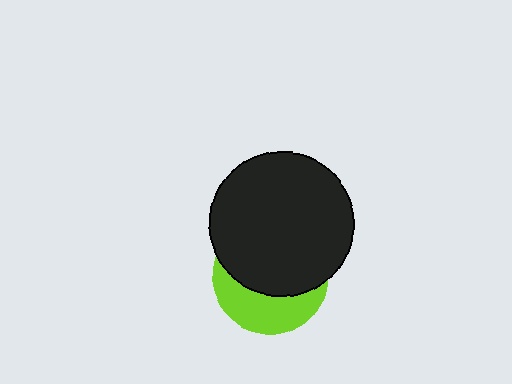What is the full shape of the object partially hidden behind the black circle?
The partially hidden object is a lime circle.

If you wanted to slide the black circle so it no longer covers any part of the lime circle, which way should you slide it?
Slide it up — that is the most direct way to separate the two shapes.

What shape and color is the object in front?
The object in front is a black circle.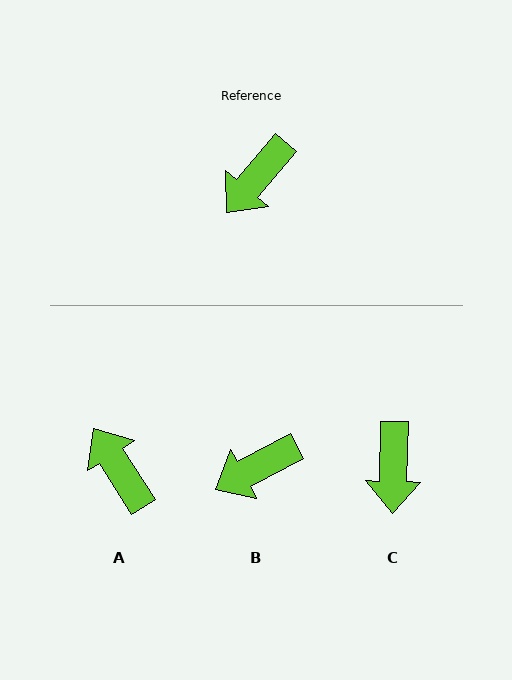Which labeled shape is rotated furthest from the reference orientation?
A, about 107 degrees away.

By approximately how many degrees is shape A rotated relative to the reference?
Approximately 107 degrees clockwise.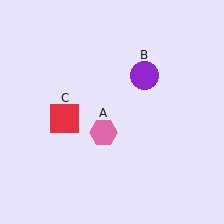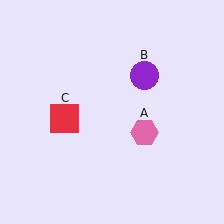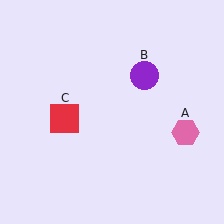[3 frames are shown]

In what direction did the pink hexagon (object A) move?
The pink hexagon (object A) moved right.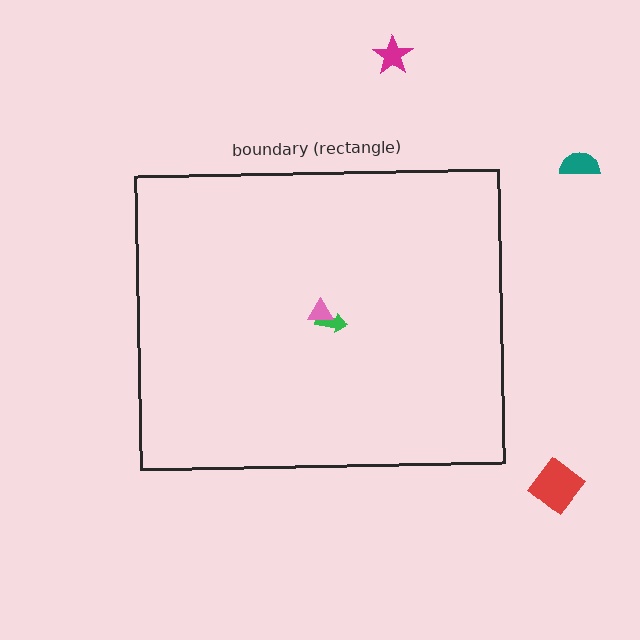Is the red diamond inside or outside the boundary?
Outside.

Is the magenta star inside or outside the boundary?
Outside.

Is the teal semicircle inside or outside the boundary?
Outside.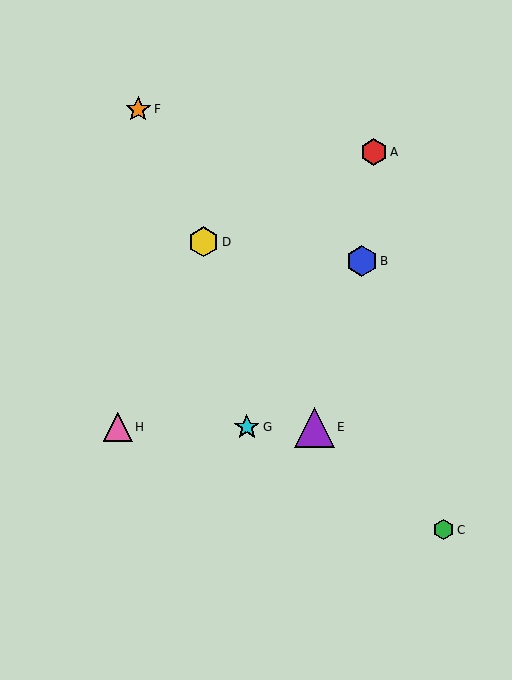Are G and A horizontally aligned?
No, G is at y≈427 and A is at y≈152.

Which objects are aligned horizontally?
Objects E, G, H are aligned horizontally.